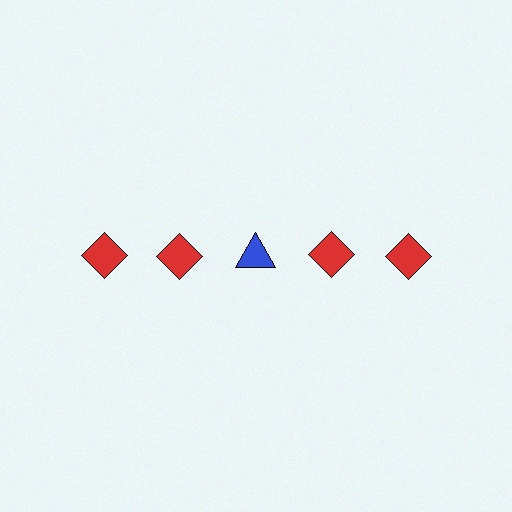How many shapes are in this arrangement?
There are 5 shapes arranged in a grid pattern.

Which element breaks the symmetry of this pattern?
The blue triangle in the top row, center column breaks the symmetry. All other shapes are red diamonds.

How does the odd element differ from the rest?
It differs in both color (blue instead of red) and shape (triangle instead of diamond).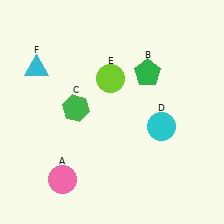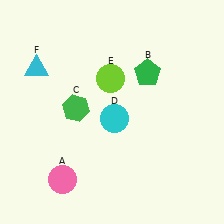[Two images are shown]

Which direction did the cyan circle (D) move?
The cyan circle (D) moved left.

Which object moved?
The cyan circle (D) moved left.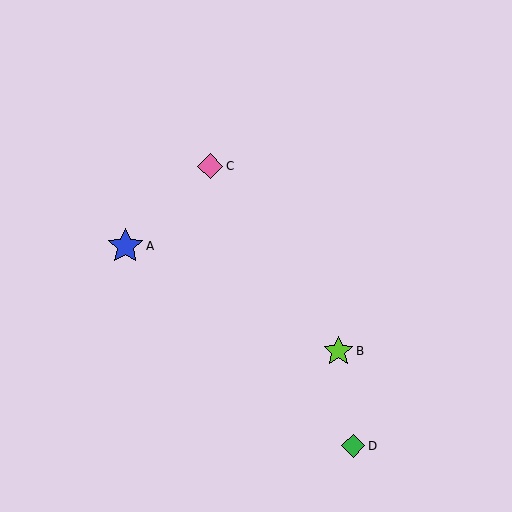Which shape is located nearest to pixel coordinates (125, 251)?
The blue star (labeled A) at (125, 246) is nearest to that location.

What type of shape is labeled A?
Shape A is a blue star.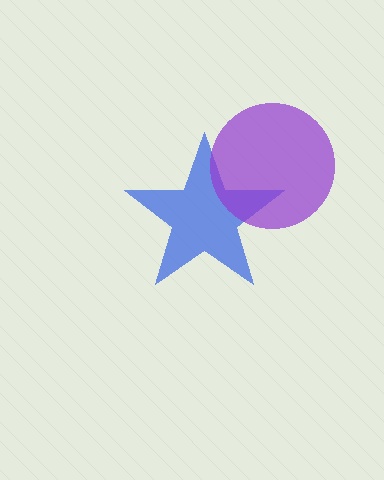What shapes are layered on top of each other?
The layered shapes are: a blue star, a purple circle.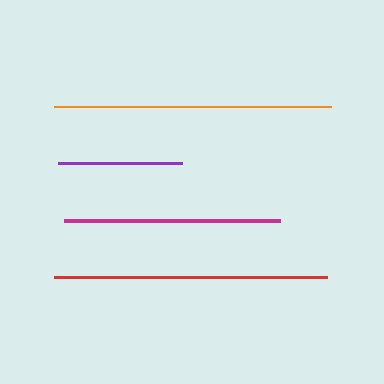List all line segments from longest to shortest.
From longest to shortest: orange, red, magenta, purple.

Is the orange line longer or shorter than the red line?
The orange line is longer than the red line.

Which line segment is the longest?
The orange line is the longest at approximately 277 pixels.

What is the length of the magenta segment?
The magenta segment is approximately 216 pixels long.